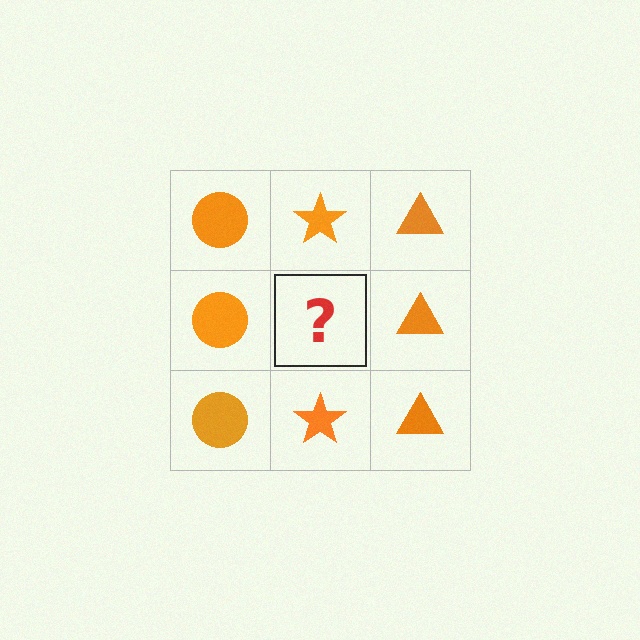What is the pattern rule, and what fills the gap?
The rule is that each column has a consistent shape. The gap should be filled with an orange star.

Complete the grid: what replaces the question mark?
The question mark should be replaced with an orange star.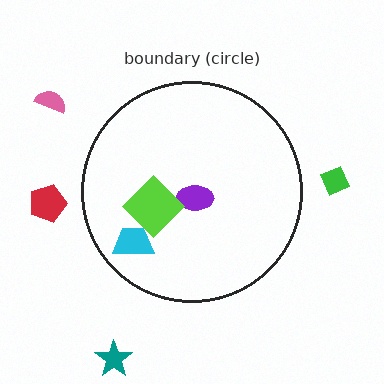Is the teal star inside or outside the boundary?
Outside.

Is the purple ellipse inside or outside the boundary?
Inside.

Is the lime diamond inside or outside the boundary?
Inside.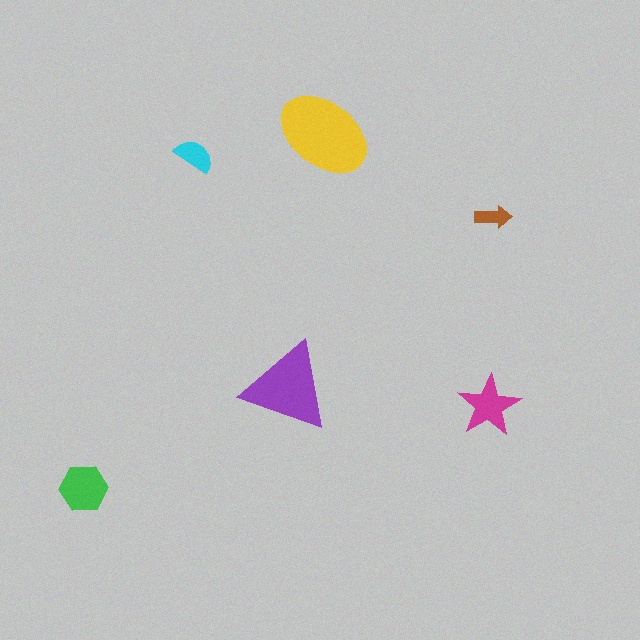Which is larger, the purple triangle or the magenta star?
The purple triangle.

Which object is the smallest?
The brown arrow.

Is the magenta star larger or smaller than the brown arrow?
Larger.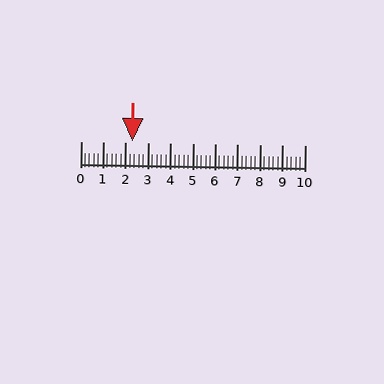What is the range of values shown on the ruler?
The ruler shows values from 0 to 10.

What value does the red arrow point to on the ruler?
The red arrow points to approximately 2.3.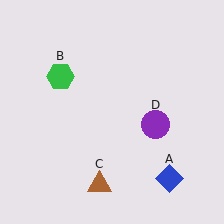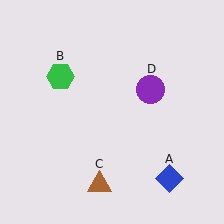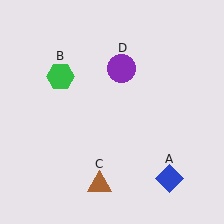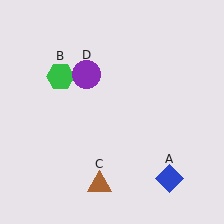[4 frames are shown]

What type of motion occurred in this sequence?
The purple circle (object D) rotated counterclockwise around the center of the scene.